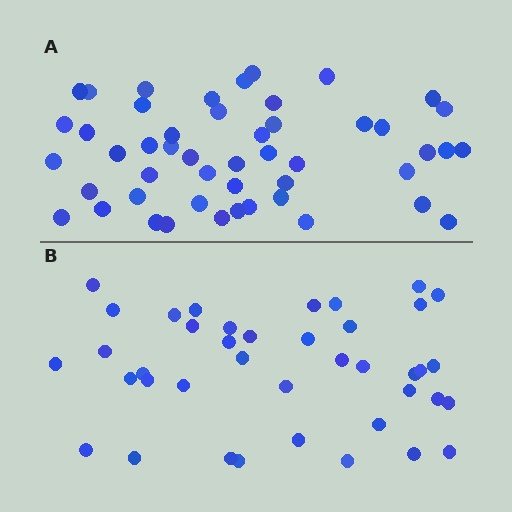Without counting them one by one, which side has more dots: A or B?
Region A (the top region) has more dots.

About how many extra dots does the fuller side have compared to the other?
Region A has roughly 8 or so more dots than region B.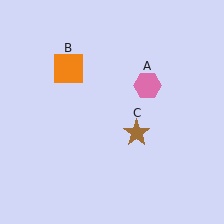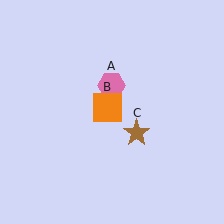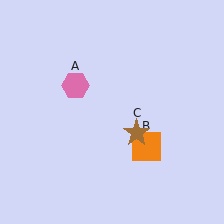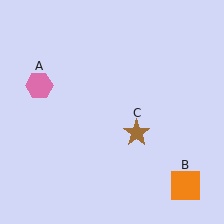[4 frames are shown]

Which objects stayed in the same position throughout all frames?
Brown star (object C) remained stationary.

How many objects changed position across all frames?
2 objects changed position: pink hexagon (object A), orange square (object B).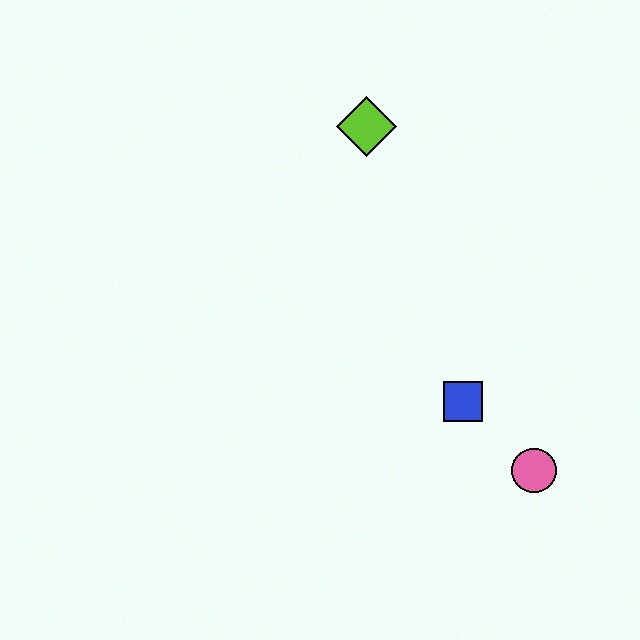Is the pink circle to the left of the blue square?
No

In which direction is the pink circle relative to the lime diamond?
The pink circle is below the lime diamond.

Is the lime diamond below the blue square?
No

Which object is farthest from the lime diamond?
The pink circle is farthest from the lime diamond.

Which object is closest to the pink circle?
The blue square is closest to the pink circle.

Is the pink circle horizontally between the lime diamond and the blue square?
No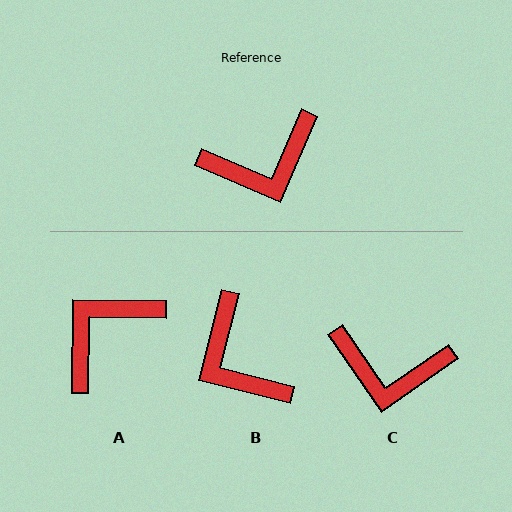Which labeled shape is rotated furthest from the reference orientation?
A, about 157 degrees away.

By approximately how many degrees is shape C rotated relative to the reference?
Approximately 32 degrees clockwise.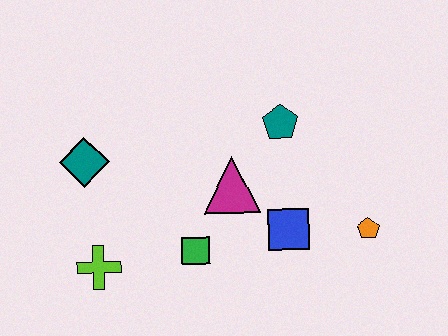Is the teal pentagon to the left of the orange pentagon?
Yes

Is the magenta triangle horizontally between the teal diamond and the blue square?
Yes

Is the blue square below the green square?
No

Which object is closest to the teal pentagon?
The magenta triangle is closest to the teal pentagon.